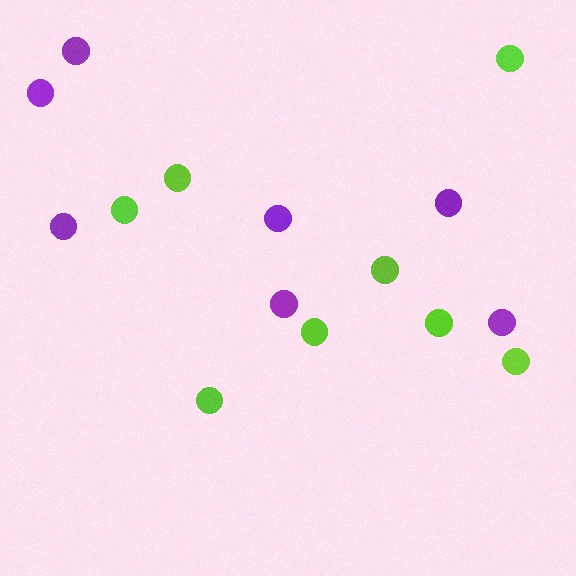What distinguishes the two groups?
There are 2 groups: one group of lime circles (8) and one group of purple circles (7).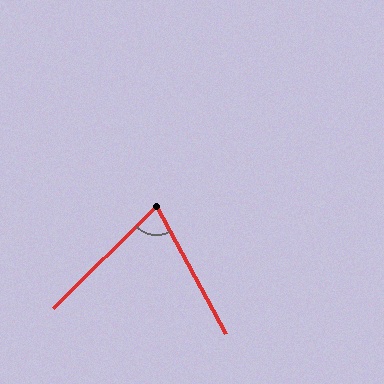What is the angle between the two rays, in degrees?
Approximately 74 degrees.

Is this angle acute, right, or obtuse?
It is acute.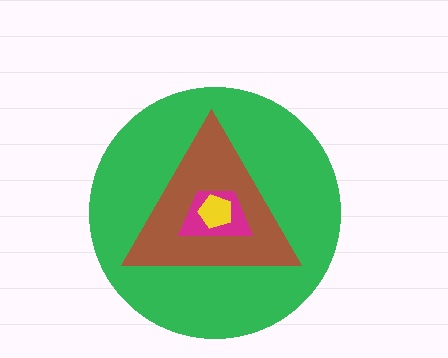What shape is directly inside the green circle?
The brown triangle.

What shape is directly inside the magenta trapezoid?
The yellow pentagon.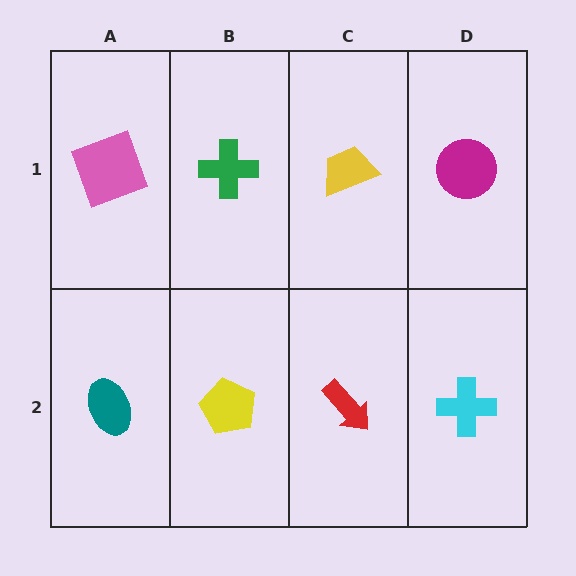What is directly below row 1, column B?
A yellow pentagon.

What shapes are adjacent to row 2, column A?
A pink square (row 1, column A), a yellow pentagon (row 2, column B).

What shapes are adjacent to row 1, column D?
A cyan cross (row 2, column D), a yellow trapezoid (row 1, column C).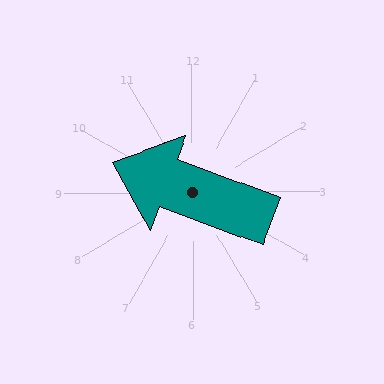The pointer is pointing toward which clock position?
Roughly 10 o'clock.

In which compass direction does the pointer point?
West.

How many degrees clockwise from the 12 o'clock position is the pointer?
Approximately 291 degrees.